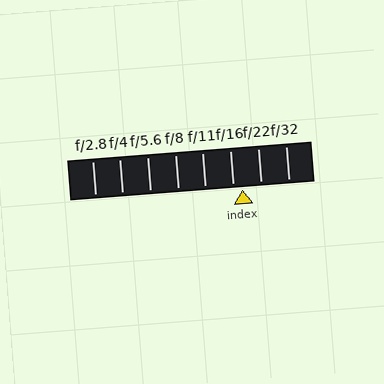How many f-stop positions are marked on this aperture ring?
There are 8 f-stop positions marked.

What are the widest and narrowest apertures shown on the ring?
The widest aperture shown is f/2.8 and the narrowest is f/32.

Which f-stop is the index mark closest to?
The index mark is closest to f/16.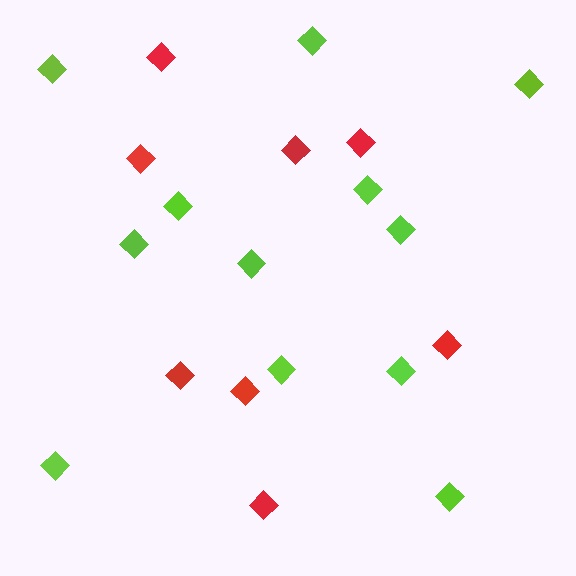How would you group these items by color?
There are 2 groups: one group of red diamonds (8) and one group of lime diamonds (12).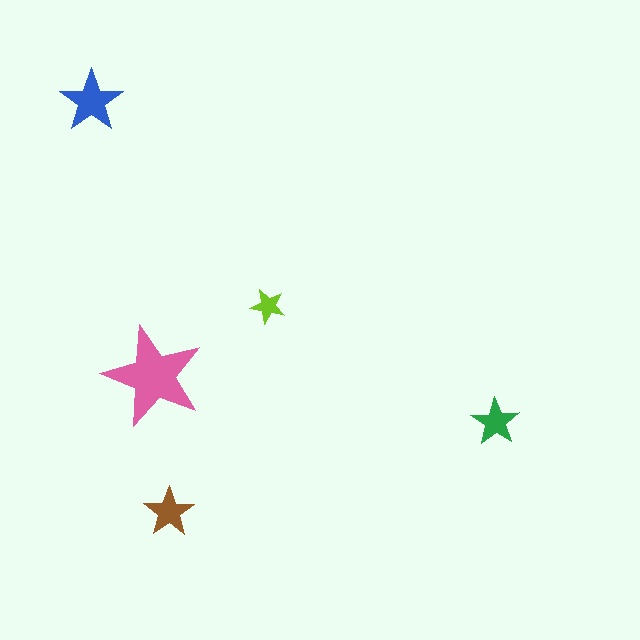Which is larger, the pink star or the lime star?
The pink one.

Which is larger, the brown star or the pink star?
The pink one.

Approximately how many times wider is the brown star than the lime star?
About 1.5 times wider.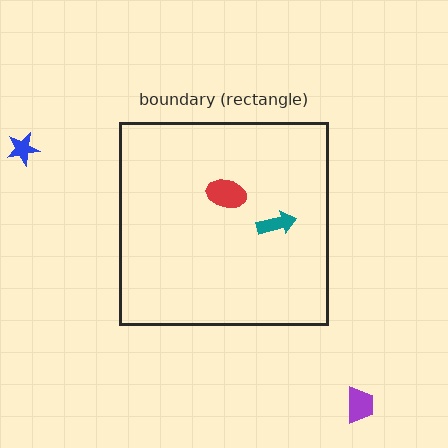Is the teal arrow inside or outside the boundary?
Inside.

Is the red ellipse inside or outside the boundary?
Inside.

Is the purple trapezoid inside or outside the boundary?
Outside.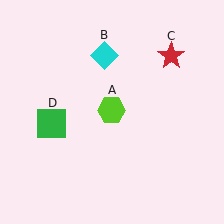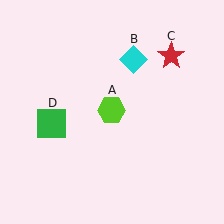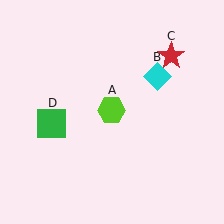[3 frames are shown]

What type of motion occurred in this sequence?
The cyan diamond (object B) rotated clockwise around the center of the scene.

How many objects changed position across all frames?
1 object changed position: cyan diamond (object B).